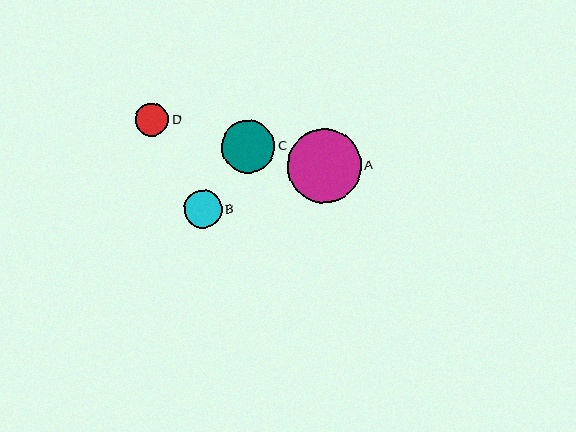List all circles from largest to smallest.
From largest to smallest: A, C, B, D.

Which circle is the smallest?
Circle D is the smallest with a size of approximately 34 pixels.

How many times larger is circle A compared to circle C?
Circle A is approximately 1.4 times the size of circle C.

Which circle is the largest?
Circle A is the largest with a size of approximately 74 pixels.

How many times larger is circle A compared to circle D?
Circle A is approximately 2.2 times the size of circle D.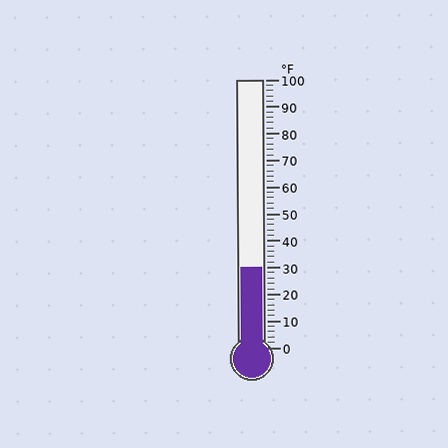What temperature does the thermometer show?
The thermometer shows approximately 30°F.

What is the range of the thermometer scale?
The thermometer scale ranges from 0°F to 100°F.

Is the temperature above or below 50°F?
The temperature is below 50°F.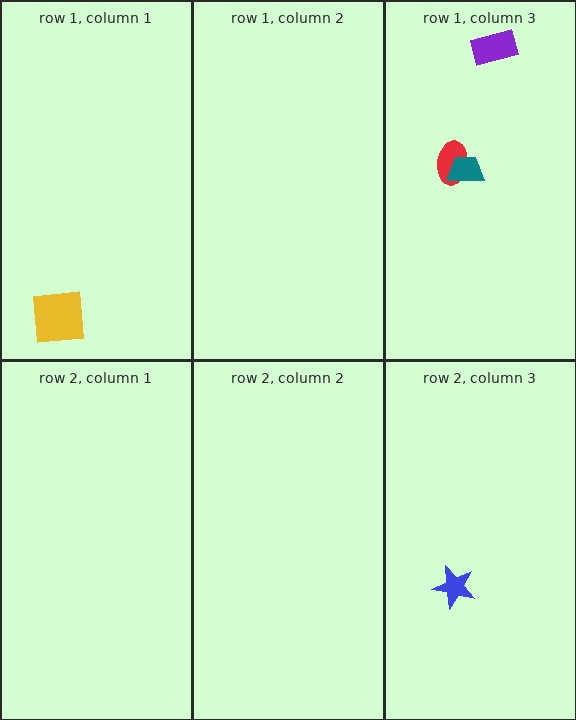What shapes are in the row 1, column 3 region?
The red ellipse, the purple rectangle, the teal trapezoid.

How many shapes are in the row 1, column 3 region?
3.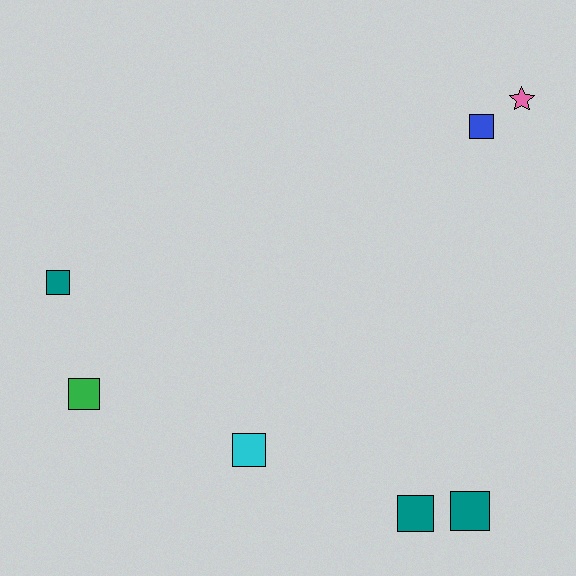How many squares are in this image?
There are 6 squares.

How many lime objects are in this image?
There are no lime objects.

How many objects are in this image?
There are 7 objects.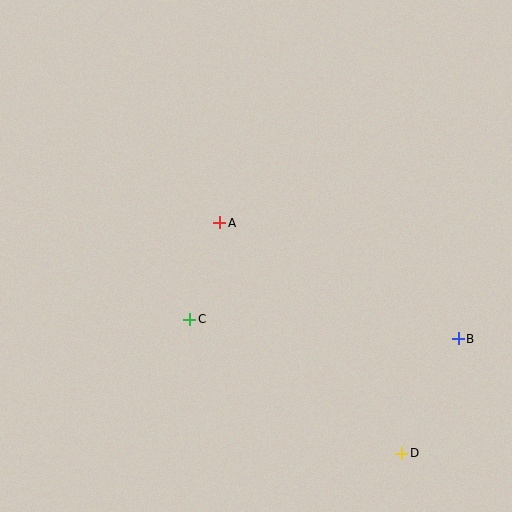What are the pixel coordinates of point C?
Point C is at (190, 319).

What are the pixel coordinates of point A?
Point A is at (220, 223).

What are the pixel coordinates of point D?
Point D is at (402, 453).